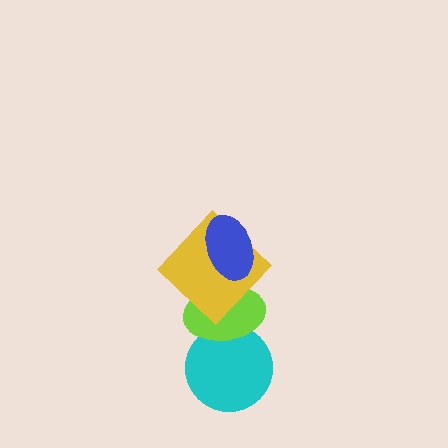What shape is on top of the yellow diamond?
The blue ellipse is on top of the yellow diamond.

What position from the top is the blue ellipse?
The blue ellipse is 1st from the top.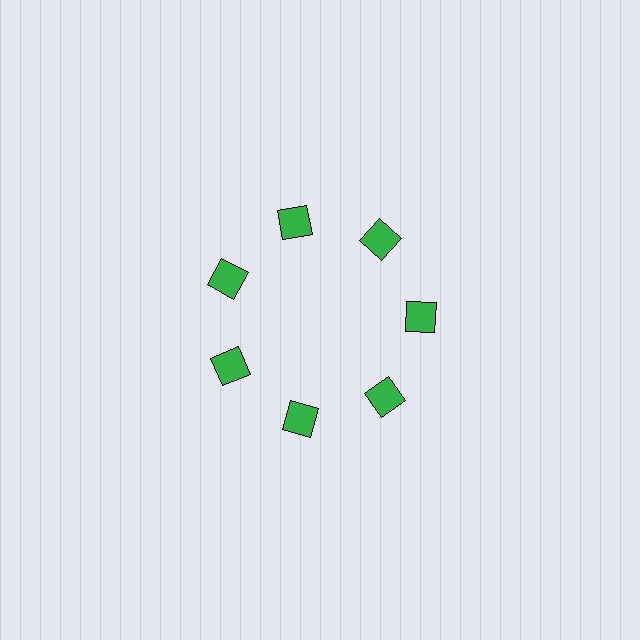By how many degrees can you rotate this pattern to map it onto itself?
The pattern maps onto itself every 51 degrees of rotation.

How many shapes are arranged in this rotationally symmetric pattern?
There are 7 shapes, arranged in 7 groups of 1.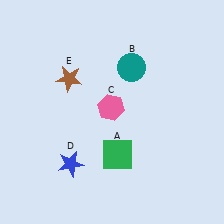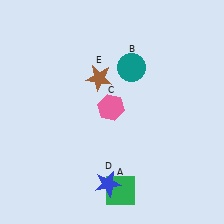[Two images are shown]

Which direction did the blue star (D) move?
The blue star (D) moved right.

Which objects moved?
The objects that moved are: the green square (A), the blue star (D), the brown star (E).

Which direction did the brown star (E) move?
The brown star (E) moved right.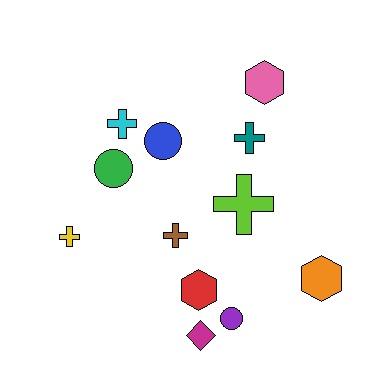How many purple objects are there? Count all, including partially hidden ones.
There is 1 purple object.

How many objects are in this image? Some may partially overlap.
There are 12 objects.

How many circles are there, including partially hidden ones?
There are 3 circles.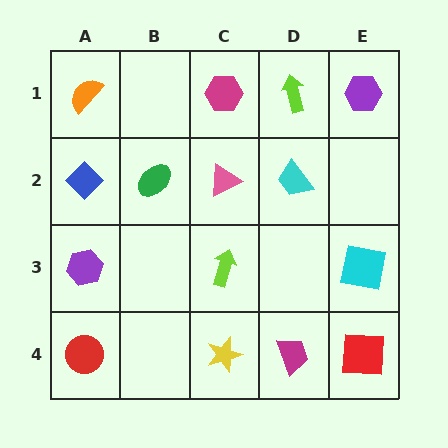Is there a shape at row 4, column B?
No, that cell is empty.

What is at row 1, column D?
A lime arrow.